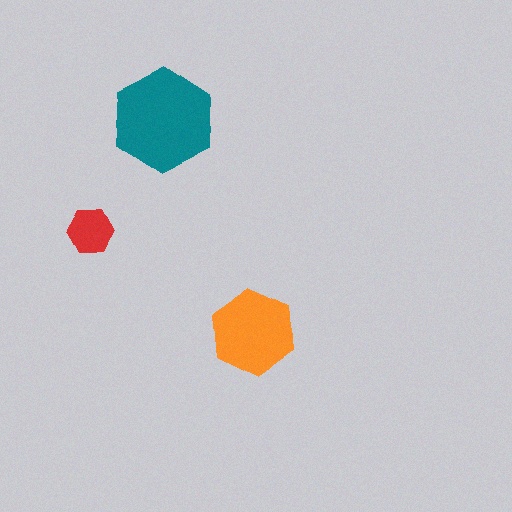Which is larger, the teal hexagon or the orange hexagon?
The teal one.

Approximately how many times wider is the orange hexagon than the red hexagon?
About 2 times wider.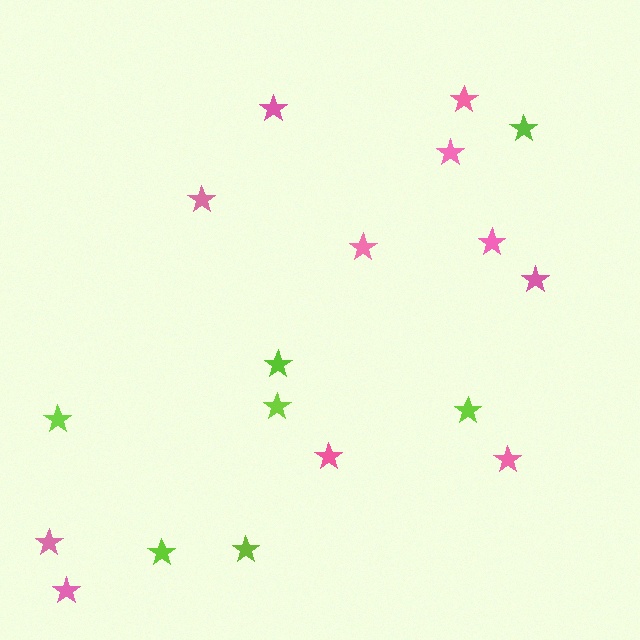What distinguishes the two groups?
There are 2 groups: one group of pink stars (11) and one group of lime stars (7).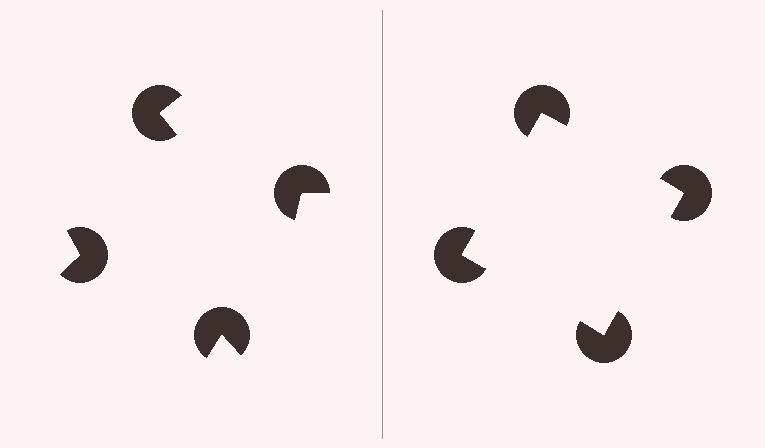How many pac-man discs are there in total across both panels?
8 — 4 on each side.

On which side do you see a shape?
An illusory square appears on the right side. On the left side the wedge cuts are rotated, so no coherent shape forms.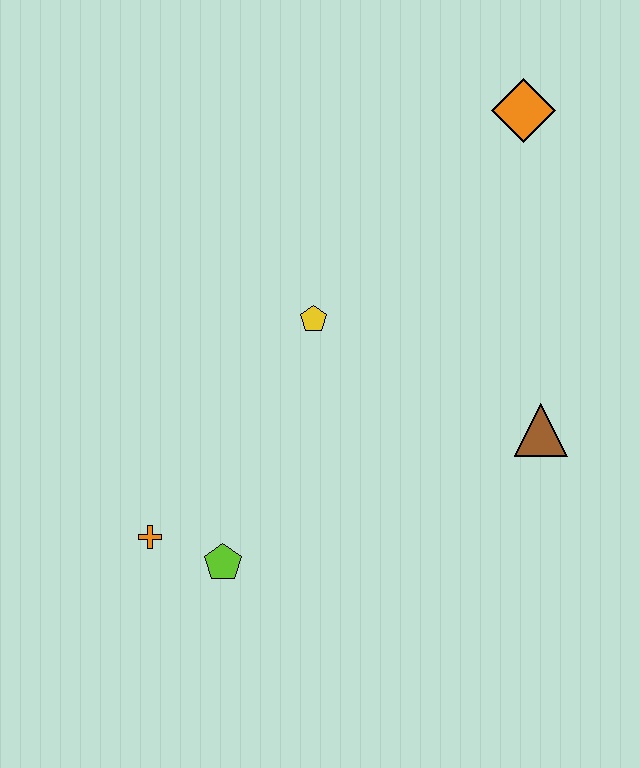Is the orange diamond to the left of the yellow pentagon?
No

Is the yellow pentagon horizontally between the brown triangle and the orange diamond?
No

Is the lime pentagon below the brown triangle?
Yes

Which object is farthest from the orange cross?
The orange diamond is farthest from the orange cross.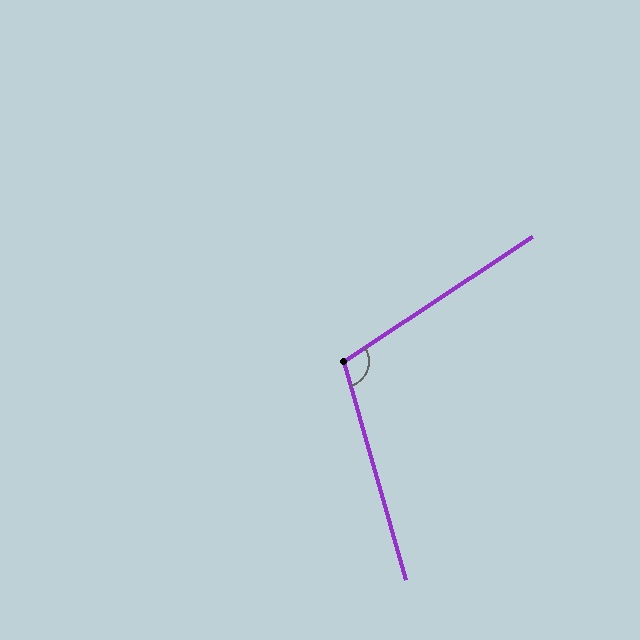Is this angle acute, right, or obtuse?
It is obtuse.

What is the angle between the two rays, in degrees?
Approximately 108 degrees.